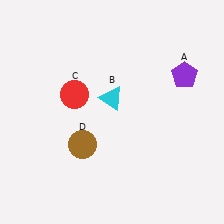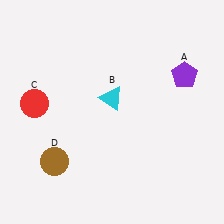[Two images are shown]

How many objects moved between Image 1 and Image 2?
2 objects moved between the two images.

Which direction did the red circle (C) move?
The red circle (C) moved left.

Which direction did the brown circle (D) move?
The brown circle (D) moved left.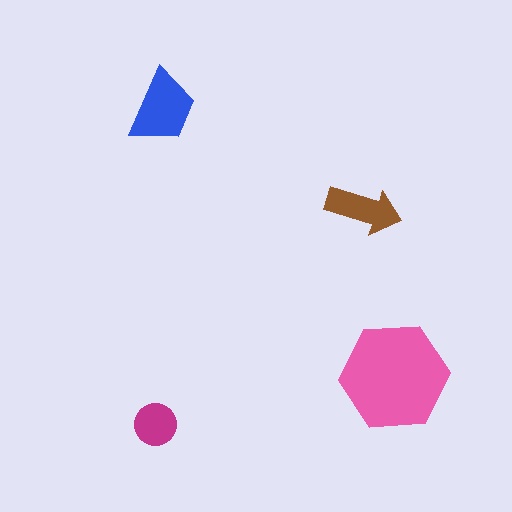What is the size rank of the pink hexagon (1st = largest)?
1st.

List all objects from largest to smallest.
The pink hexagon, the blue trapezoid, the brown arrow, the magenta circle.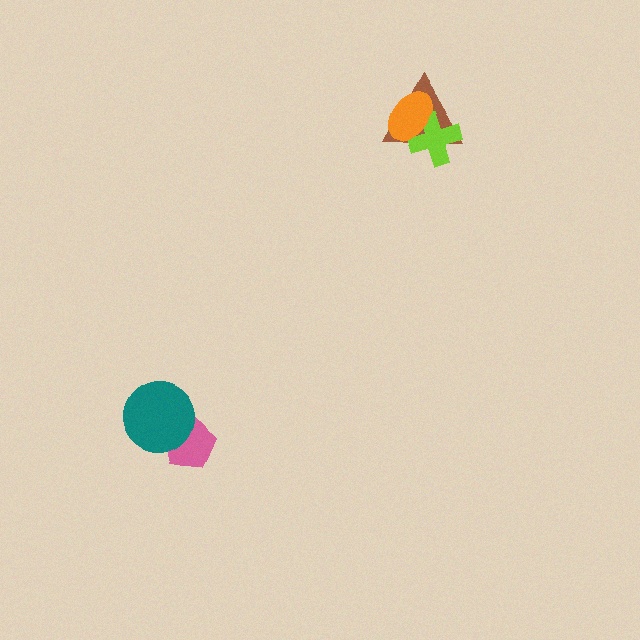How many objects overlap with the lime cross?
2 objects overlap with the lime cross.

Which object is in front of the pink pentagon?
The teal circle is in front of the pink pentagon.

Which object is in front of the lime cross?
The orange ellipse is in front of the lime cross.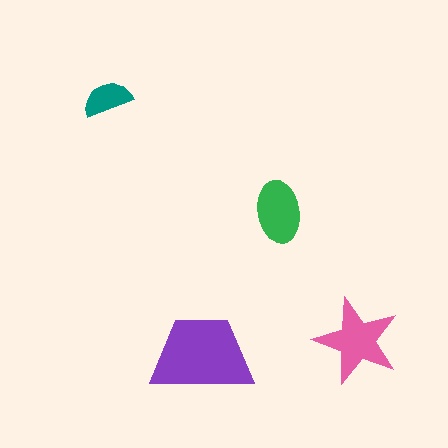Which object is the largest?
The purple trapezoid.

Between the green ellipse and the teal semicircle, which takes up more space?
The green ellipse.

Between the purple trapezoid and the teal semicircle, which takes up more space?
The purple trapezoid.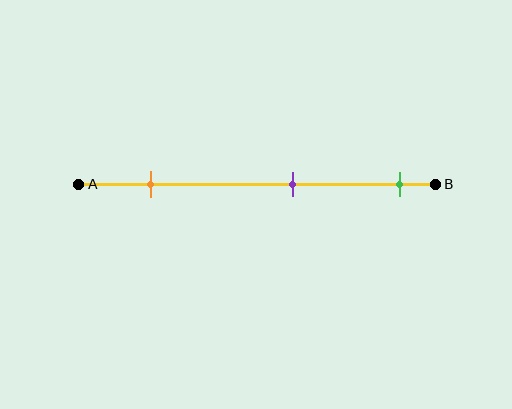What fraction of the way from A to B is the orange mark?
The orange mark is approximately 20% (0.2) of the way from A to B.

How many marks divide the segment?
There are 3 marks dividing the segment.